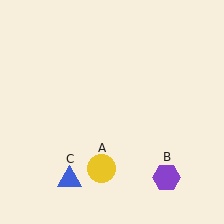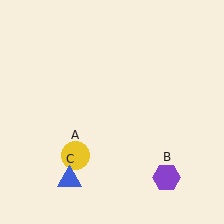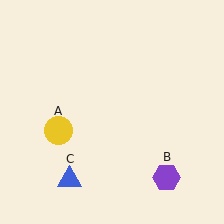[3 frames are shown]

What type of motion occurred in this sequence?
The yellow circle (object A) rotated clockwise around the center of the scene.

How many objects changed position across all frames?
1 object changed position: yellow circle (object A).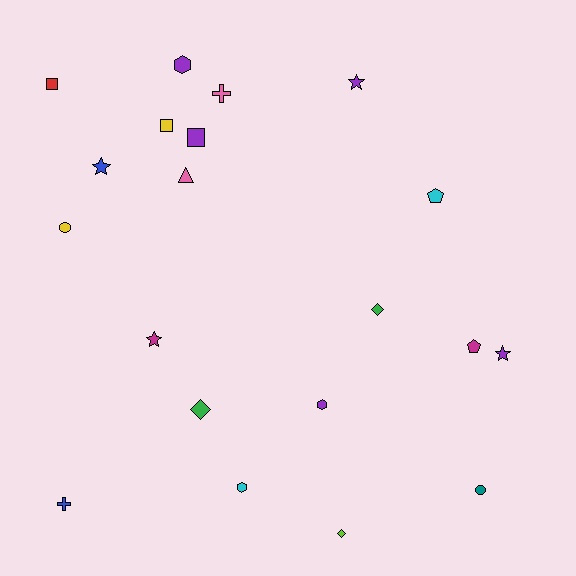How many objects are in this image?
There are 20 objects.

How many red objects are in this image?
There is 1 red object.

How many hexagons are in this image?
There are 3 hexagons.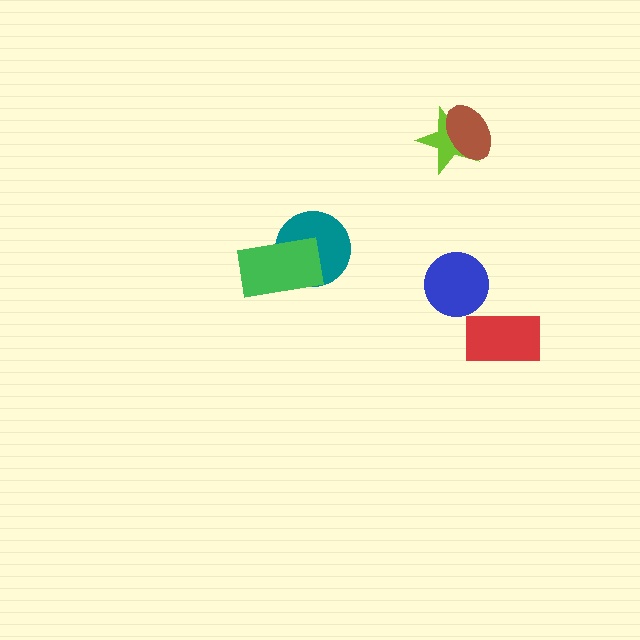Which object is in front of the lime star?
The brown ellipse is in front of the lime star.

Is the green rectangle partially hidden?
No, no other shape covers it.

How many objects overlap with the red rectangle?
0 objects overlap with the red rectangle.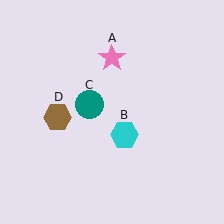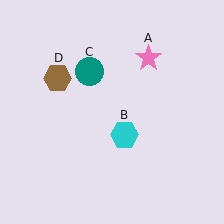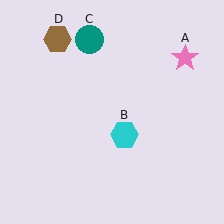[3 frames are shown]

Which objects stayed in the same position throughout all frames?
Cyan hexagon (object B) remained stationary.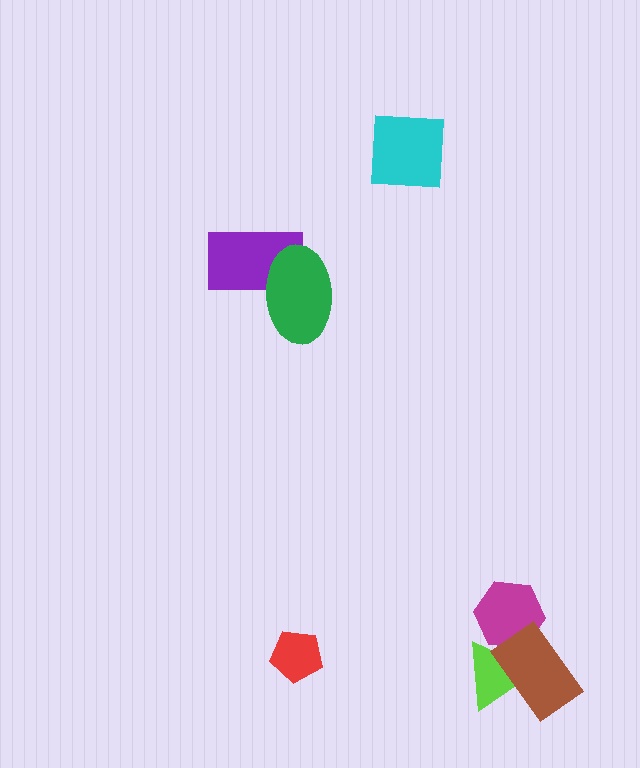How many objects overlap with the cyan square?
0 objects overlap with the cyan square.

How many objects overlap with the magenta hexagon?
2 objects overlap with the magenta hexagon.